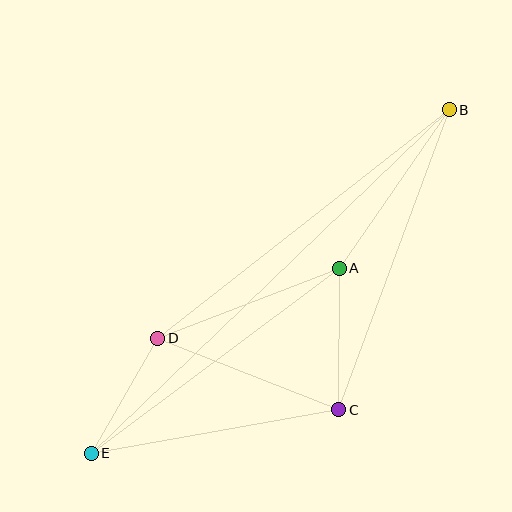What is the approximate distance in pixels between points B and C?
The distance between B and C is approximately 320 pixels.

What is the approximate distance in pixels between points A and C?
The distance between A and C is approximately 141 pixels.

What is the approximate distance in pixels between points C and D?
The distance between C and D is approximately 195 pixels.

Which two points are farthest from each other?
Points B and E are farthest from each other.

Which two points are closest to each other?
Points D and E are closest to each other.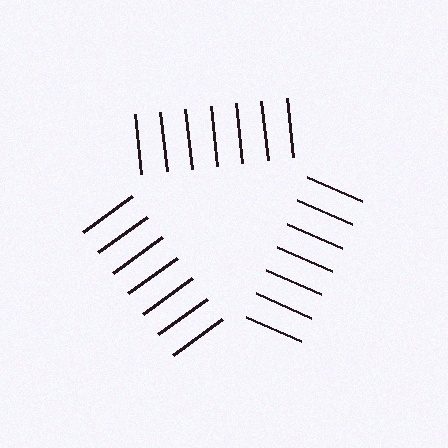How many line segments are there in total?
21 — 7 along each of the 3 edges.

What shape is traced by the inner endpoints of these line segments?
An illusory triangle — the line segments terminate on its edges but no continuous stroke is drawn.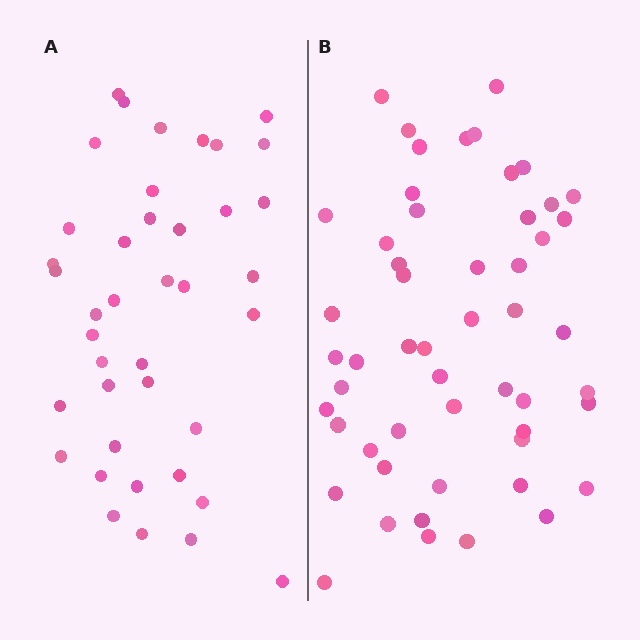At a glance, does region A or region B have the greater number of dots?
Region B (the right region) has more dots.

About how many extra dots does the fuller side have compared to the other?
Region B has approximately 15 more dots than region A.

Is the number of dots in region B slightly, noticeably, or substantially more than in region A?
Region B has noticeably more, but not dramatically so. The ratio is roughly 1.3 to 1.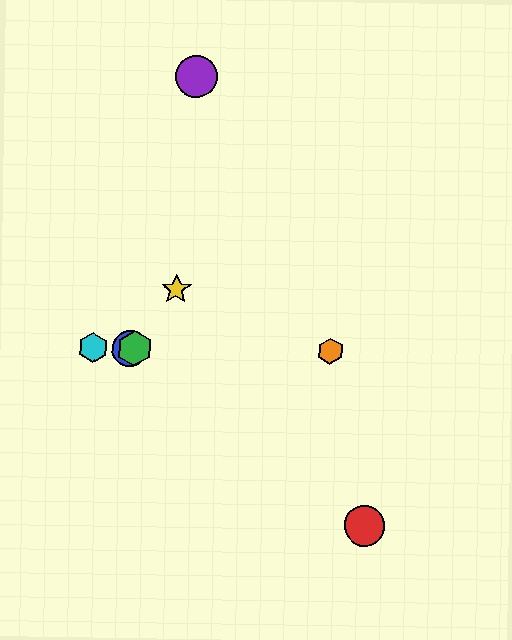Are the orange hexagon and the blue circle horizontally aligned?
Yes, both are at y≈351.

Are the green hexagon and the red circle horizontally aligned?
No, the green hexagon is at y≈348 and the red circle is at y≈526.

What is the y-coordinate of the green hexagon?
The green hexagon is at y≈348.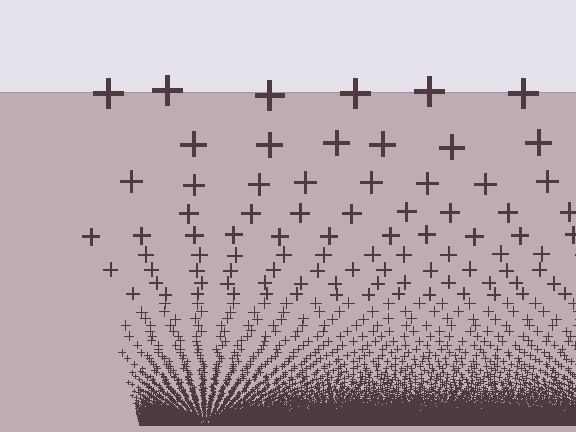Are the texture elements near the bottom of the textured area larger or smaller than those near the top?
Smaller. The gradient is inverted — elements near the bottom are smaller and denser.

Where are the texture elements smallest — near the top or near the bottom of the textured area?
Near the bottom.